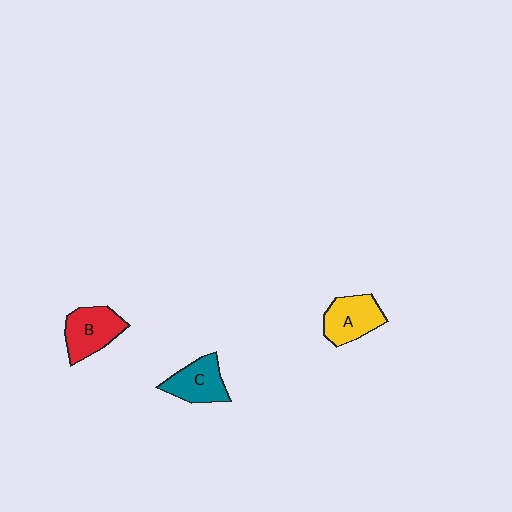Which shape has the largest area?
Shape B (red).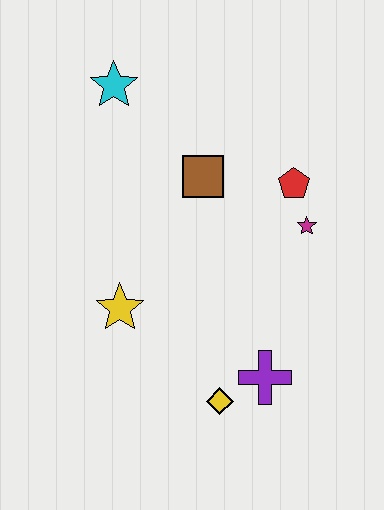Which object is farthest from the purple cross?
The cyan star is farthest from the purple cross.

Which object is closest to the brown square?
The red pentagon is closest to the brown square.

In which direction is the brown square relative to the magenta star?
The brown square is to the left of the magenta star.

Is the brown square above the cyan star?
No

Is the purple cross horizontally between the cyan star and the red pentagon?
Yes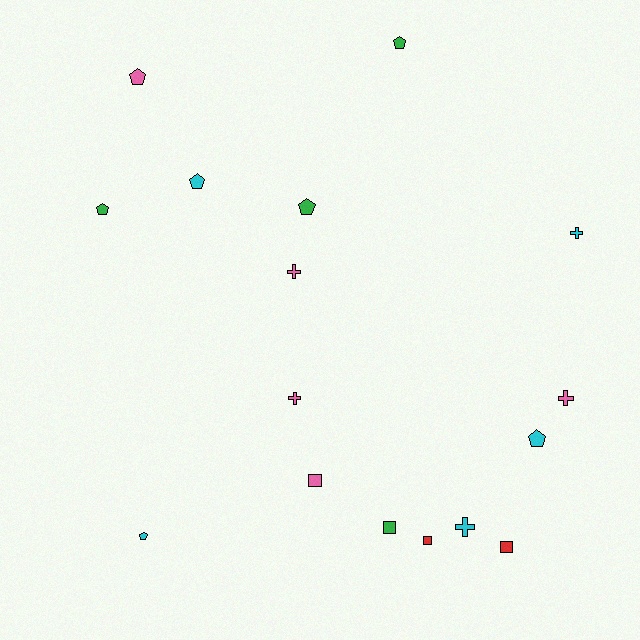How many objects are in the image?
There are 16 objects.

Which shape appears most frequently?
Pentagon, with 7 objects.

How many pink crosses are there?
There are 3 pink crosses.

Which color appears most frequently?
Cyan, with 5 objects.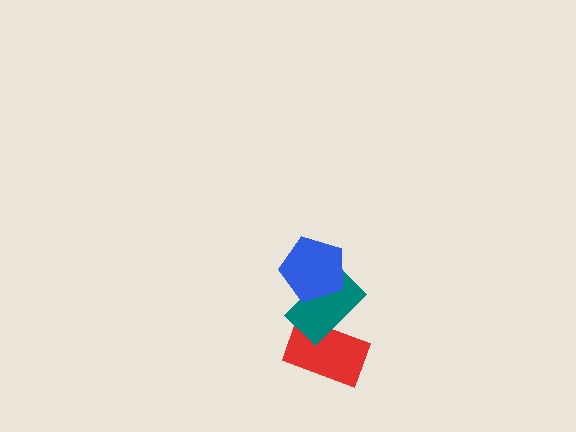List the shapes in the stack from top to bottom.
From top to bottom: the blue pentagon, the teal rectangle, the red rectangle.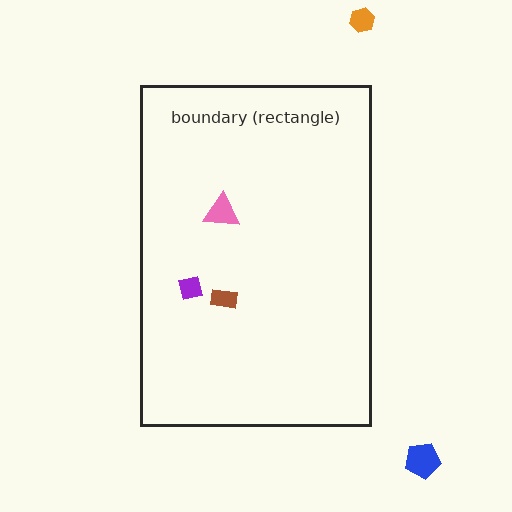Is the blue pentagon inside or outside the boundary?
Outside.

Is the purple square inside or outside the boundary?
Inside.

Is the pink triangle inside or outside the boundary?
Inside.